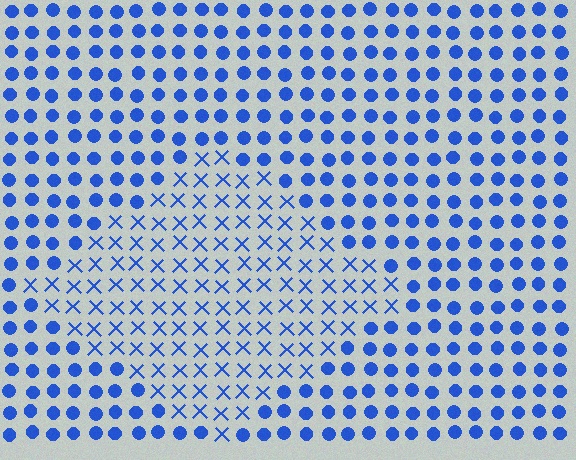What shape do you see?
I see a diamond.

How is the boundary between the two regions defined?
The boundary is defined by a change in element shape: X marks inside vs. circles outside. All elements share the same color and spacing.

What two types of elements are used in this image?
The image uses X marks inside the diamond region and circles outside it.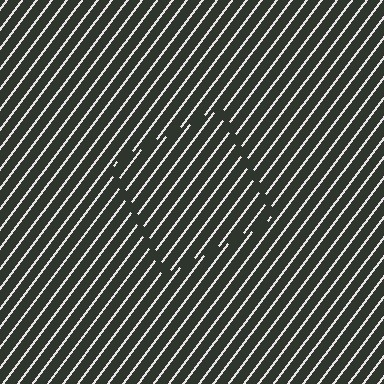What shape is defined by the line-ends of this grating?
An illusory square. The interior of the shape contains the same grating, shifted by half a period — the contour is defined by the phase discontinuity where line-ends from the inner and outer gratings abut.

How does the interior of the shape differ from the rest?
The interior of the shape contains the same grating, shifted by half a period — the contour is defined by the phase discontinuity where line-ends from the inner and outer gratings abut.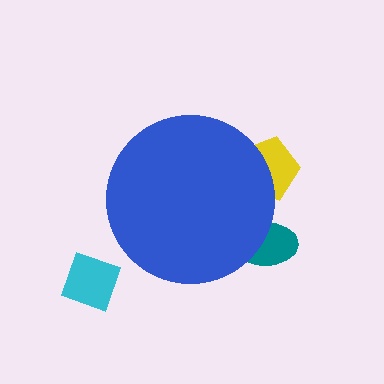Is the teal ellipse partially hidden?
Yes, the teal ellipse is partially hidden behind the blue circle.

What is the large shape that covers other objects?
A blue circle.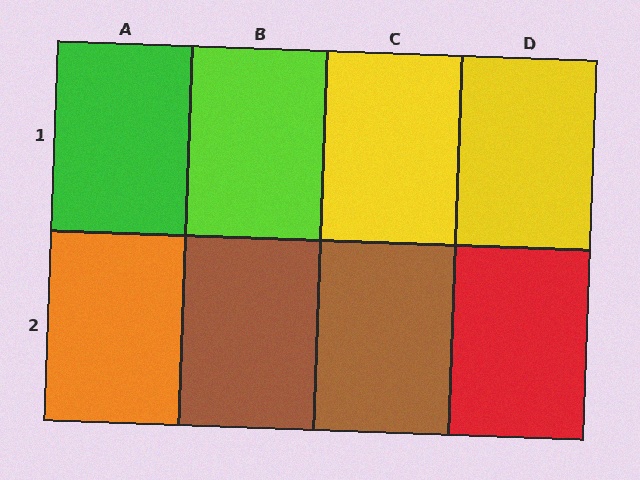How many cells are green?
1 cell is green.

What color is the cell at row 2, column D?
Red.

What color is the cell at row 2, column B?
Brown.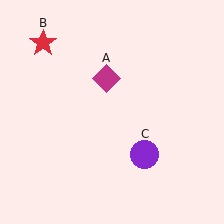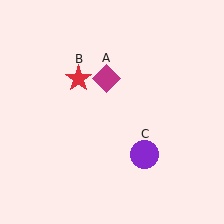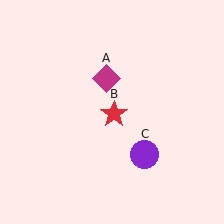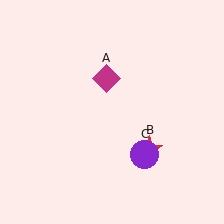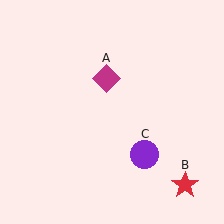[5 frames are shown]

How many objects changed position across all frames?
1 object changed position: red star (object B).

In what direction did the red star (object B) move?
The red star (object B) moved down and to the right.